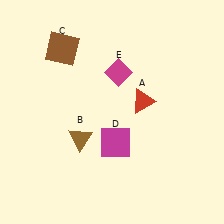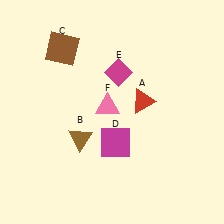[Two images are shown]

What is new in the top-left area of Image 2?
A pink triangle (F) was added in the top-left area of Image 2.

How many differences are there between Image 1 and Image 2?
There is 1 difference between the two images.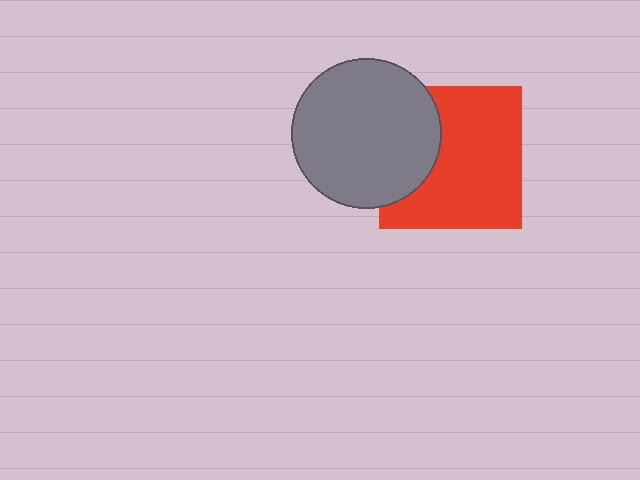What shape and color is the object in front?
The object in front is a gray circle.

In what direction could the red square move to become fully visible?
The red square could move right. That would shift it out from behind the gray circle entirely.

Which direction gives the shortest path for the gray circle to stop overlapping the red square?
Moving left gives the shortest separation.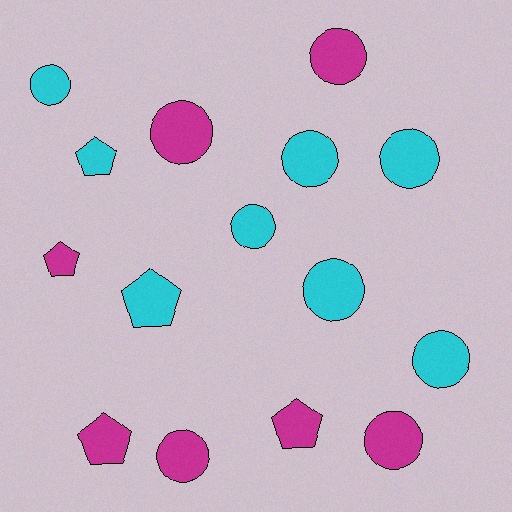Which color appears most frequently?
Cyan, with 8 objects.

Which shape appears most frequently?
Circle, with 10 objects.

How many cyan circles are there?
There are 6 cyan circles.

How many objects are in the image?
There are 15 objects.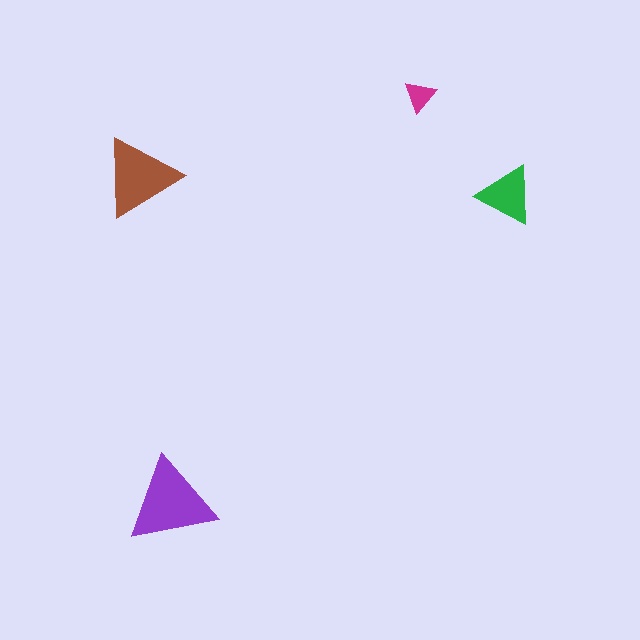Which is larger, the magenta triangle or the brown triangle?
The brown one.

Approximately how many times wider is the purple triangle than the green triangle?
About 1.5 times wider.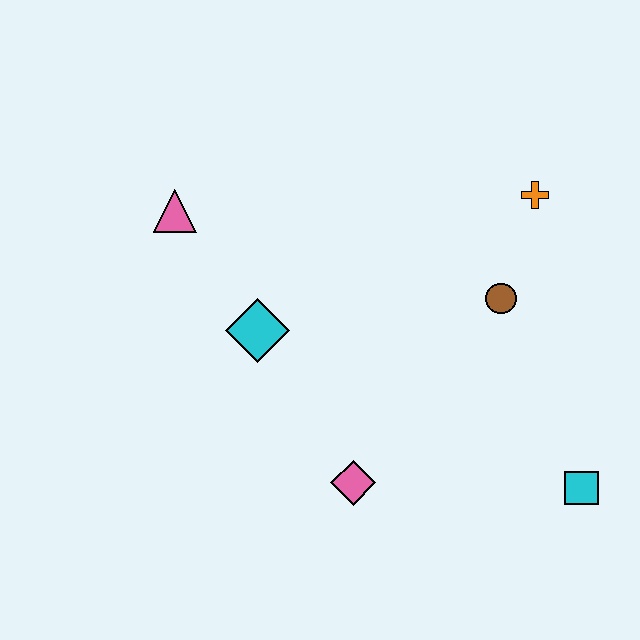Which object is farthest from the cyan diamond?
The cyan square is farthest from the cyan diamond.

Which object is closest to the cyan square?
The brown circle is closest to the cyan square.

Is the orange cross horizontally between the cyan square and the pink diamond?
Yes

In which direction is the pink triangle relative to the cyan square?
The pink triangle is to the left of the cyan square.